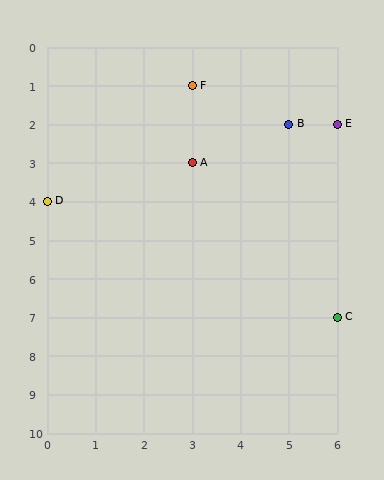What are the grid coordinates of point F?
Point F is at grid coordinates (3, 1).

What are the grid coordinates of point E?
Point E is at grid coordinates (6, 2).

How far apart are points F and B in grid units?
Points F and B are 2 columns and 1 row apart (about 2.2 grid units diagonally).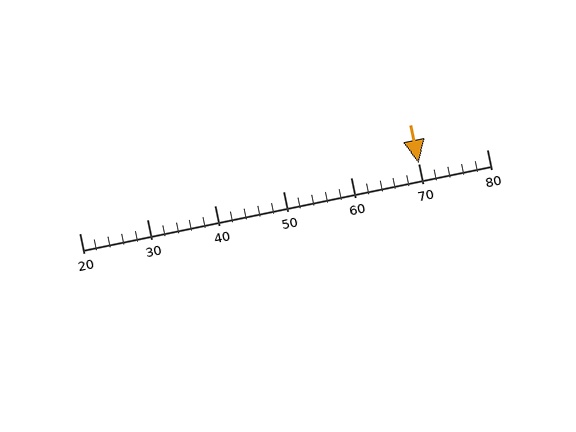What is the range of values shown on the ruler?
The ruler shows values from 20 to 80.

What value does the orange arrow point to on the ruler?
The orange arrow points to approximately 70.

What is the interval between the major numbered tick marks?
The major tick marks are spaced 10 units apart.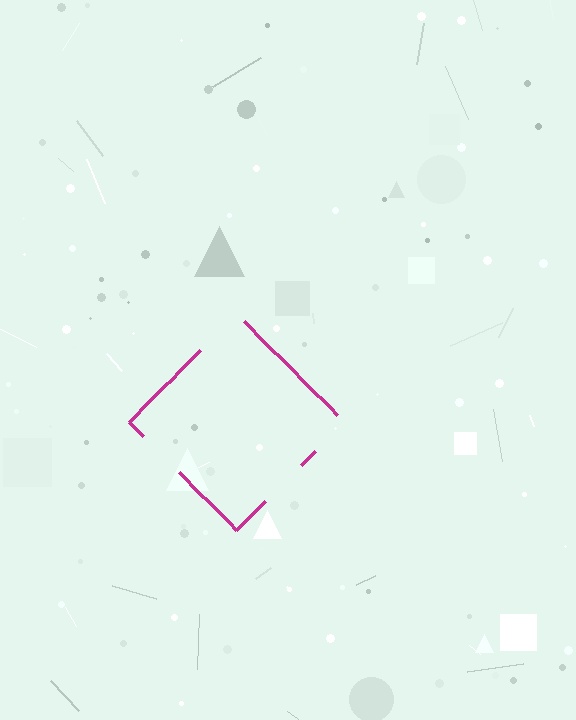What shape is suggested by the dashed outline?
The dashed outline suggests a diamond.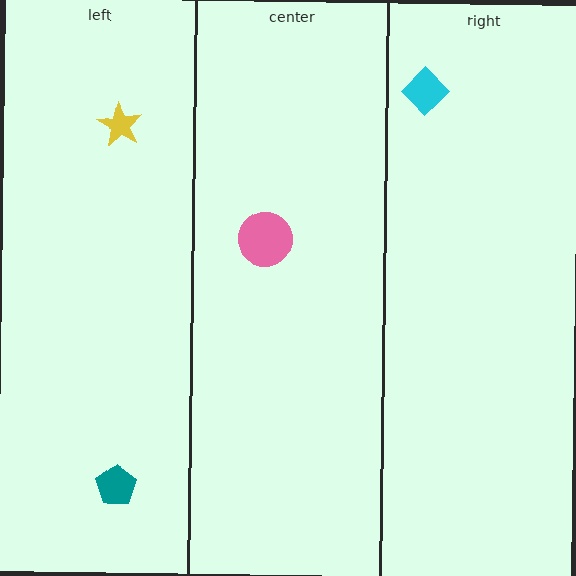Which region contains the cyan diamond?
The right region.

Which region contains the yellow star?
The left region.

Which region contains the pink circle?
The center region.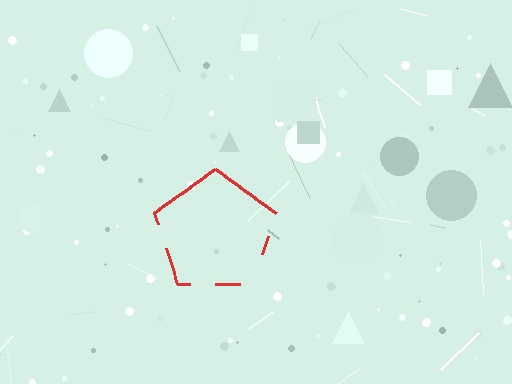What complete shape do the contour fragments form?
The contour fragments form a pentagon.